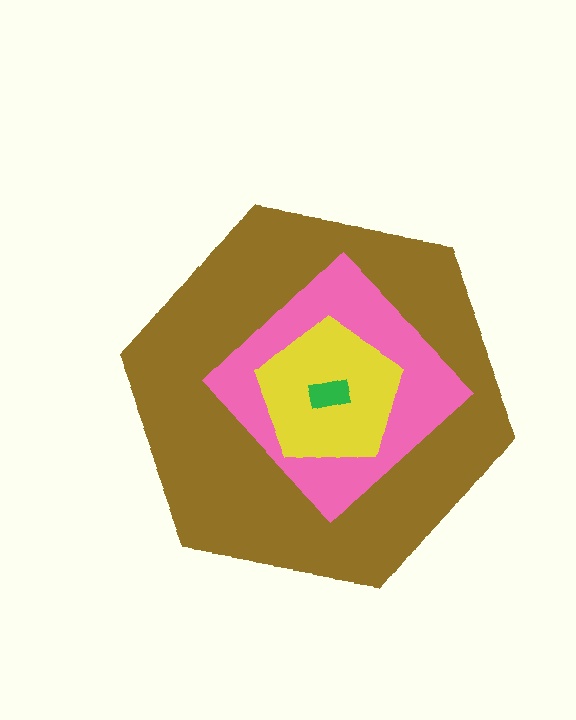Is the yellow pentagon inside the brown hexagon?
Yes.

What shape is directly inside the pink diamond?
The yellow pentagon.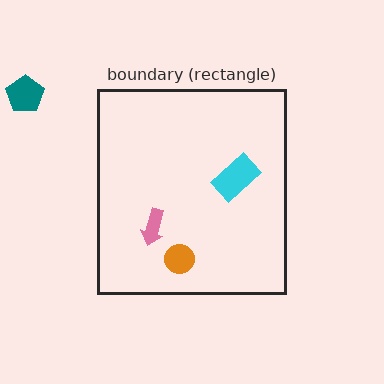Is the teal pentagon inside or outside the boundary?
Outside.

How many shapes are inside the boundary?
3 inside, 1 outside.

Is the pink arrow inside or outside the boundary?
Inside.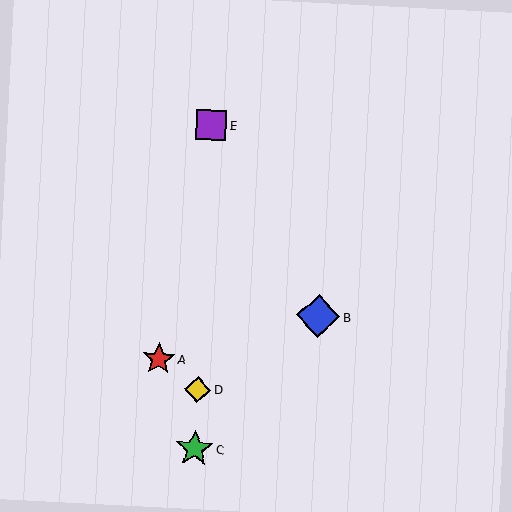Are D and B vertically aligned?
No, D is at x≈198 and B is at x≈318.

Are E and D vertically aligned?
Yes, both are at x≈211.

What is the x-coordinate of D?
Object D is at x≈198.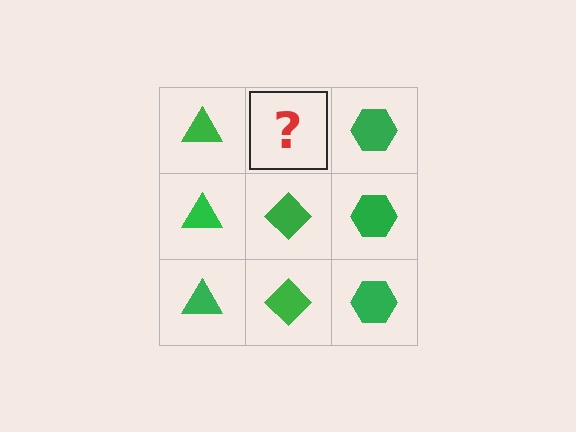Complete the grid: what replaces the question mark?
The question mark should be replaced with a green diamond.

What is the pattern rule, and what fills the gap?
The rule is that each column has a consistent shape. The gap should be filled with a green diamond.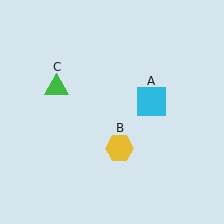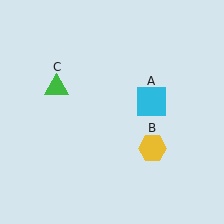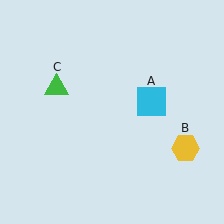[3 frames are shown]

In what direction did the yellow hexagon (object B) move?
The yellow hexagon (object B) moved right.